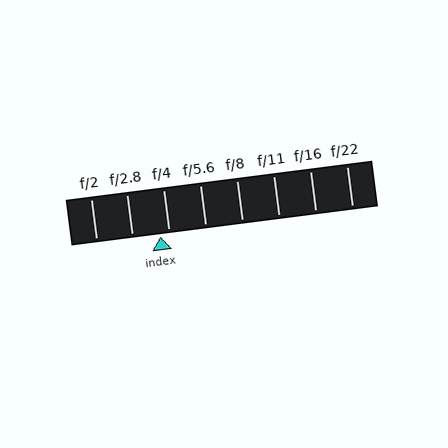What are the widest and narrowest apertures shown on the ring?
The widest aperture shown is f/2 and the narrowest is f/22.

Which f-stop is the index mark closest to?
The index mark is closest to f/4.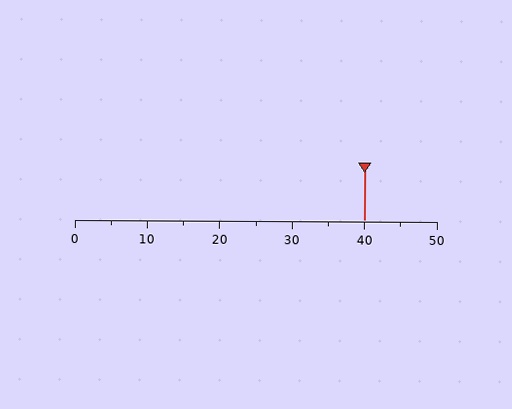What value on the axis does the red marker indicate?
The marker indicates approximately 40.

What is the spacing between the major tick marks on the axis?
The major ticks are spaced 10 apart.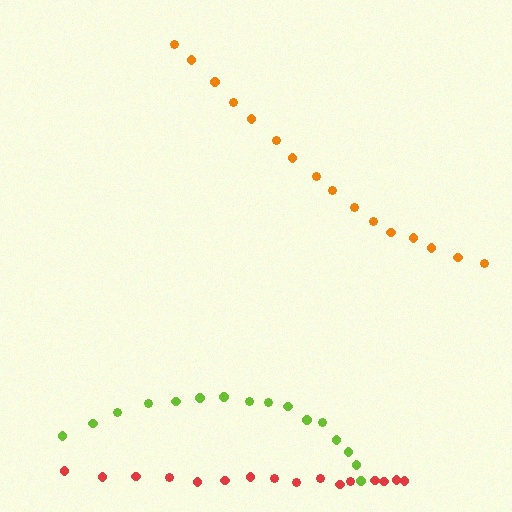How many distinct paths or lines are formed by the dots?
There are 3 distinct paths.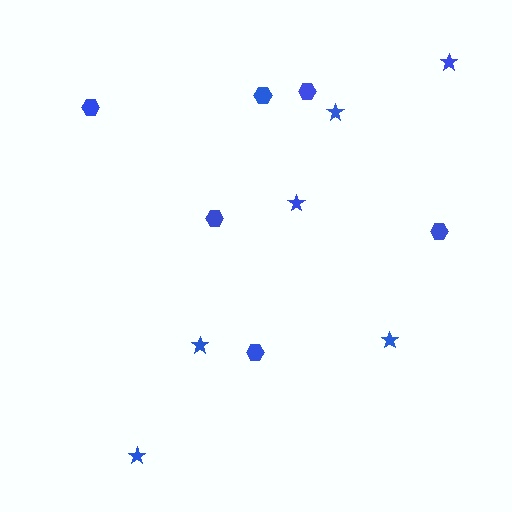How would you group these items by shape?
There are 2 groups: one group of stars (6) and one group of hexagons (6).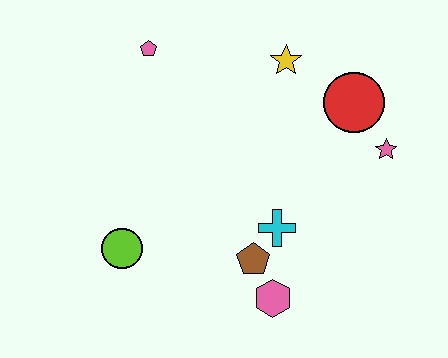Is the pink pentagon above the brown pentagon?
Yes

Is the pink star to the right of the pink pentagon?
Yes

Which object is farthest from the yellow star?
The lime circle is farthest from the yellow star.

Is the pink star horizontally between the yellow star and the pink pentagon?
No